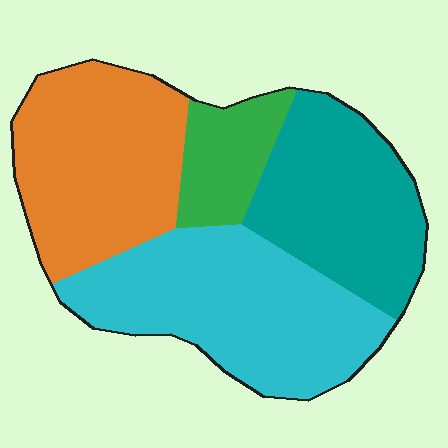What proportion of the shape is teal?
Teal takes up about one quarter (1/4) of the shape.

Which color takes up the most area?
Cyan, at roughly 35%.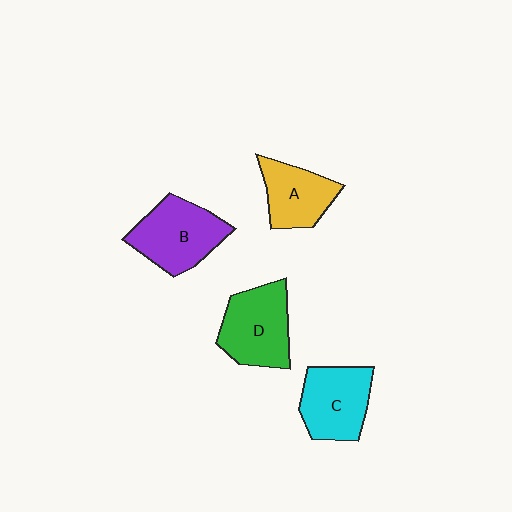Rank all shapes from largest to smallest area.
From largest to smallest: B (purple), D (green), C (cyan), A (yellow).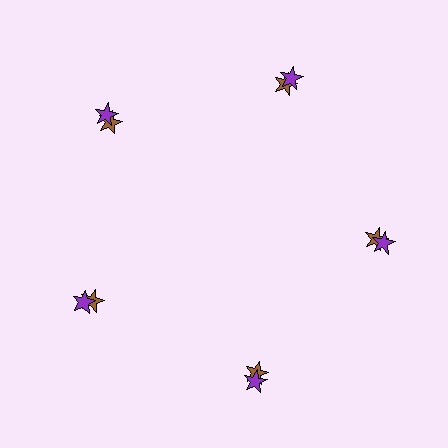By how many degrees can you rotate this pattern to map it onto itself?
The pattern maps onto itself every 72 degrees of rotation.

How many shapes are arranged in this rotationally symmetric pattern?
There are 10 shapes, arranged in 5 groups of 2.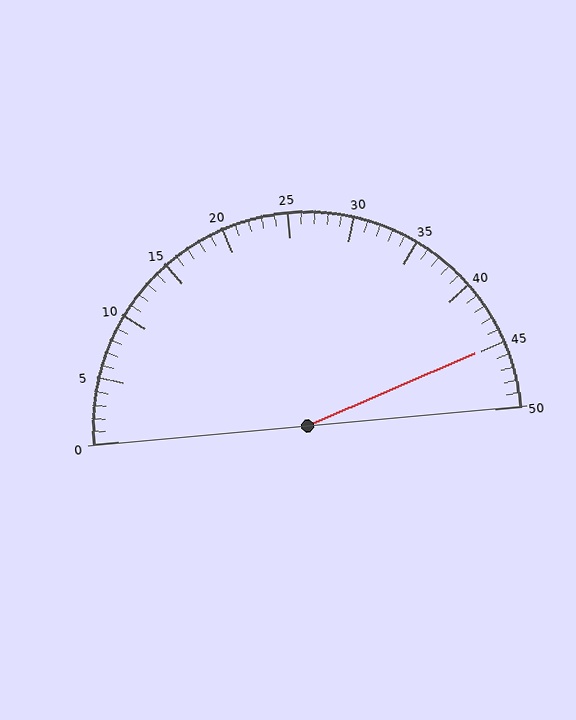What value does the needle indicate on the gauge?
The needle indicates approximately 45.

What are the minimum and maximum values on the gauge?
The gauge ranges from 0 to 50.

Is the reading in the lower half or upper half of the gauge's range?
The reading is in the upper half of the range (0 to 50).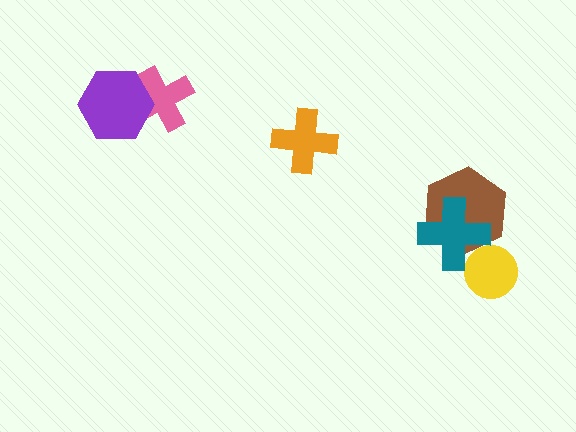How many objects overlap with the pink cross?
1 object overlaps with the pink cross.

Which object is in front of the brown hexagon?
The teal cross is in front of the brown hexagon.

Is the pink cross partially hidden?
Yes, it is partially covered by another shape.